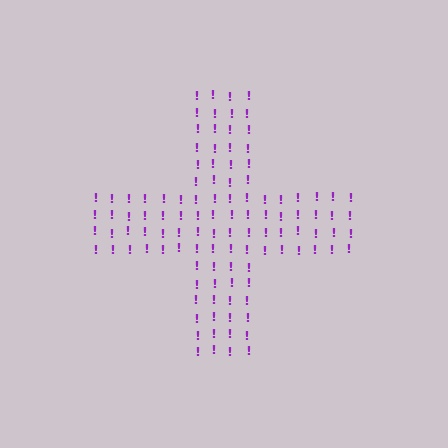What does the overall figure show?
The overall figure shows a cross.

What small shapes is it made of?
It is made of small exclamation marks.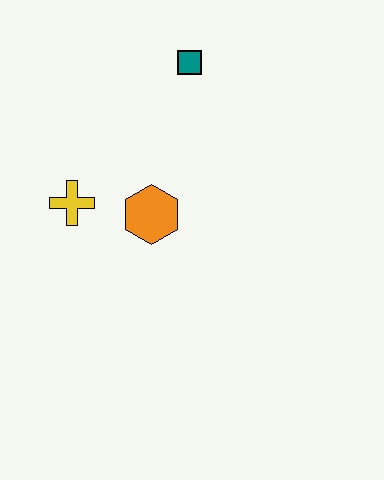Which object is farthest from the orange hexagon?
The teal square is farthest from the orange hexagon.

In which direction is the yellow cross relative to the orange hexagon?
The yellow cross is to the left of the orange hexagon.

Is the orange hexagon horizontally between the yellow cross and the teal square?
Yes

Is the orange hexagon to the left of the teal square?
Yes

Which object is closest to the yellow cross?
The orange hexagon is closest to the yellow cross.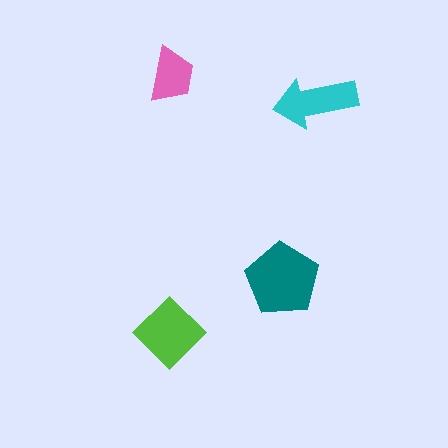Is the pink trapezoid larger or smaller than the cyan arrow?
Smaller.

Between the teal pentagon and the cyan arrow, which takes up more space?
The teal pentagon.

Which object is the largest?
The teal pentagon.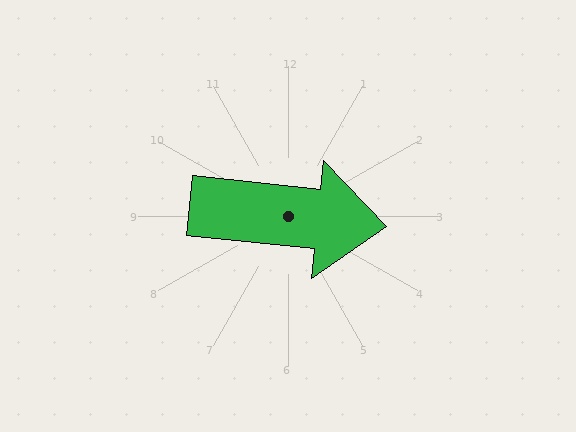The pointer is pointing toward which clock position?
Roughly 3 o'clock.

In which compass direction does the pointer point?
East.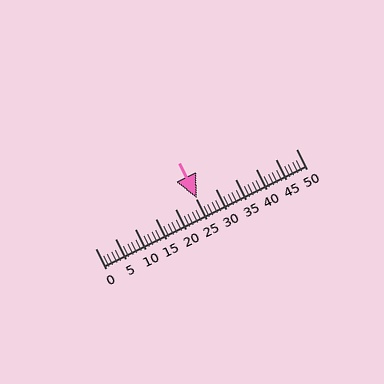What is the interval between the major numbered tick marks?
The major tick marks are spaced 5 units apart.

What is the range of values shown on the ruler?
The ruler shows values from 0 to 50.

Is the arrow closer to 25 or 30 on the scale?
The arrow is closer to 25.